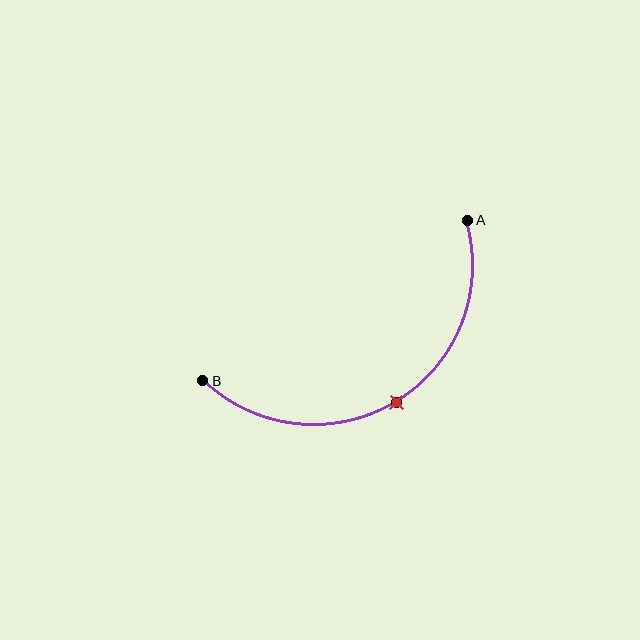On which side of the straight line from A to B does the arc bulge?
The arc bulges below the straight line connecting A and B.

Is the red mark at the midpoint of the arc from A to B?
Yes. The red mark lies on the arc at equal arc-length from both A and B — it is the arc midpoint.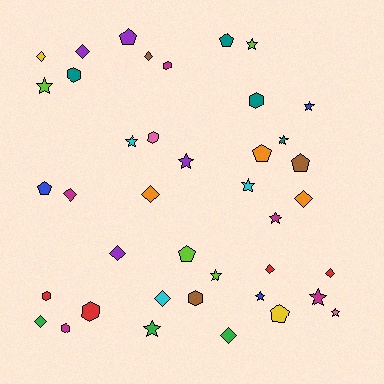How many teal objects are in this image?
There are 4 teal objects.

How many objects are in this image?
There are 40 objects.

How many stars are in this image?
There are 13 stars.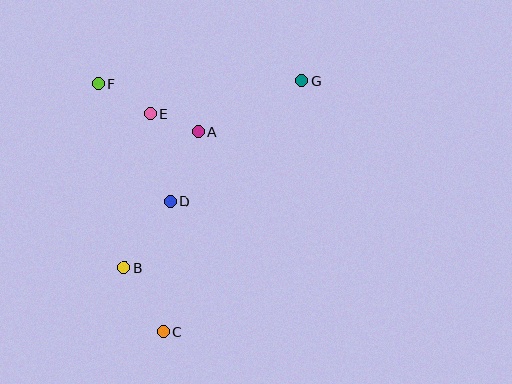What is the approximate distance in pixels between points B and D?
The distance between B and D is approximately 80 pixels.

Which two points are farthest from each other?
Points C and G are farthest from each other.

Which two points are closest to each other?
Points A and E are closest to each other.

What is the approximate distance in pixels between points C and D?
The distance between C and D is approximately 131 pixels.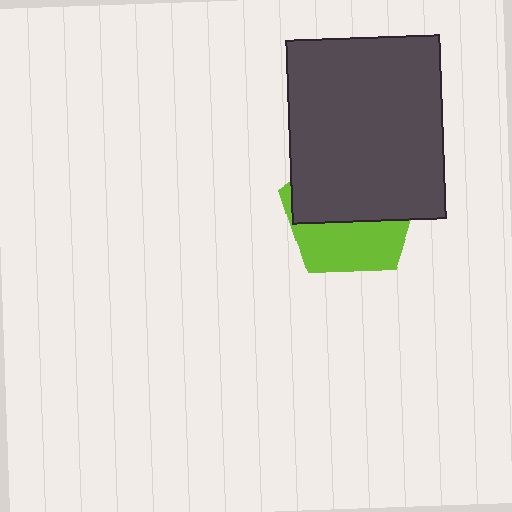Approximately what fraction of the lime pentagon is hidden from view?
Roughly 58% of the lime pentagon is hidden behind the dark gray rectangle.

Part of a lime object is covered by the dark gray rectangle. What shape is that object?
It is a pentagon.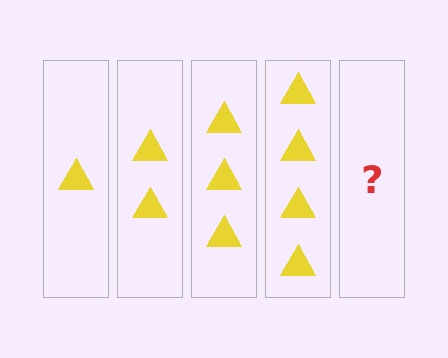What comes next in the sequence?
The next element should be 5 triangles.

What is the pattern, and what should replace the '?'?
The pattern is that each step adds one more triangle. The '?' should be 5 triangles.